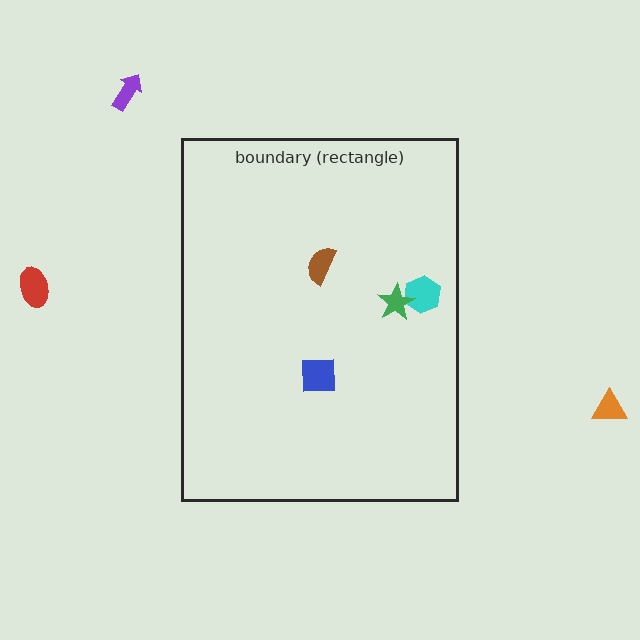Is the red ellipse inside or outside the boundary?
Outside.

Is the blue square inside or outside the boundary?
Inside.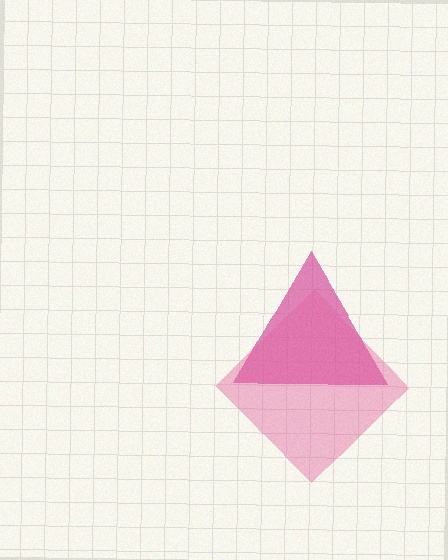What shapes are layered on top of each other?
The layered shapes are: a magenta triangle, a pink diamond.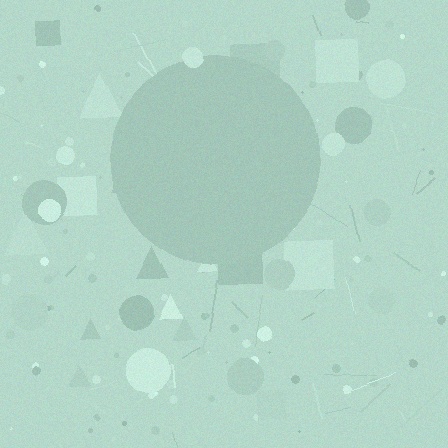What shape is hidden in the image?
A circle is hidden in the image.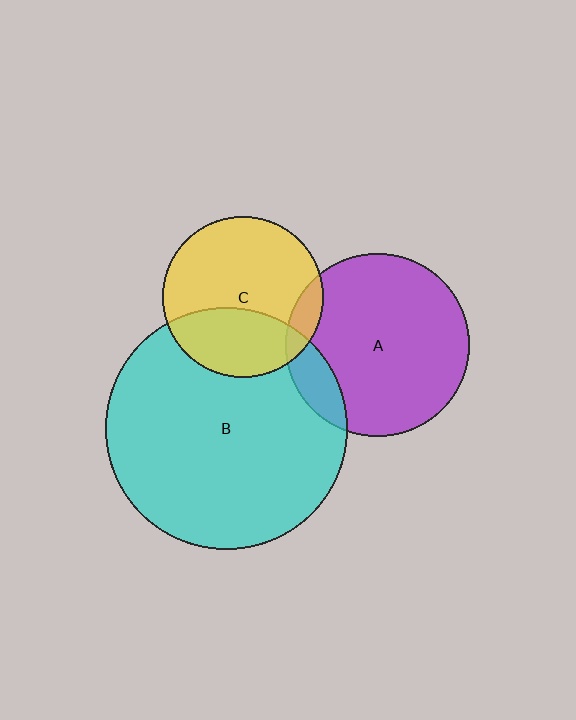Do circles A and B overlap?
Yes.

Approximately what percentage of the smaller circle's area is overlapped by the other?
Approximately 15%.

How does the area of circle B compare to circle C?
Approximately 2.3 times.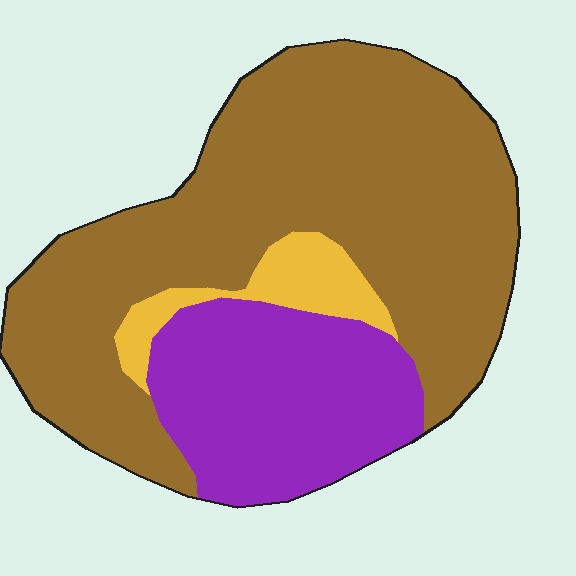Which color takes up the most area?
Brown, at roughly 65%.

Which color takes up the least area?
Yellow, at roughly 10%.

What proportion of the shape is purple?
Purple takes up about one quarter (1/4) of the shape.